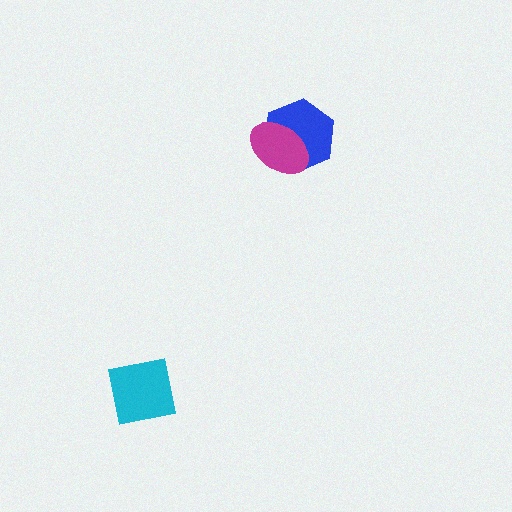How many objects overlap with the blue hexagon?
1 object overlaps with the blue hexagon.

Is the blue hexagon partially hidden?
Yes, it is partially covered by another shape.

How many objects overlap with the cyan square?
0 objects overlap with the cyan square.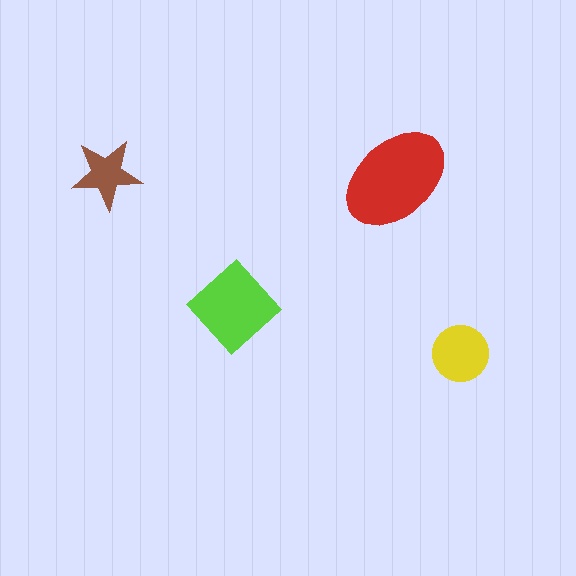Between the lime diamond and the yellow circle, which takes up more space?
The lime diamond.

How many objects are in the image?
There are 4 objects in the image.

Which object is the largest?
The red ellipse.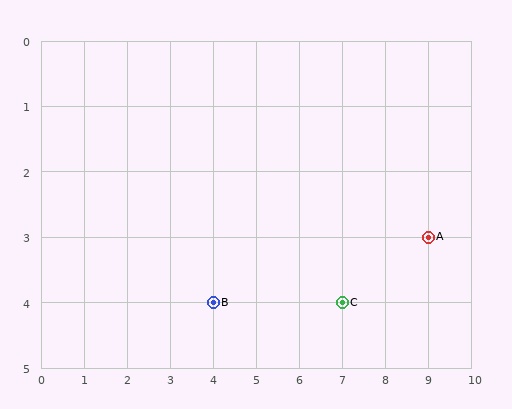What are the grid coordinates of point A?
Point A is at grid coordinates (9, 3).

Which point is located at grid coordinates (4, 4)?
Point B is at (4, 4).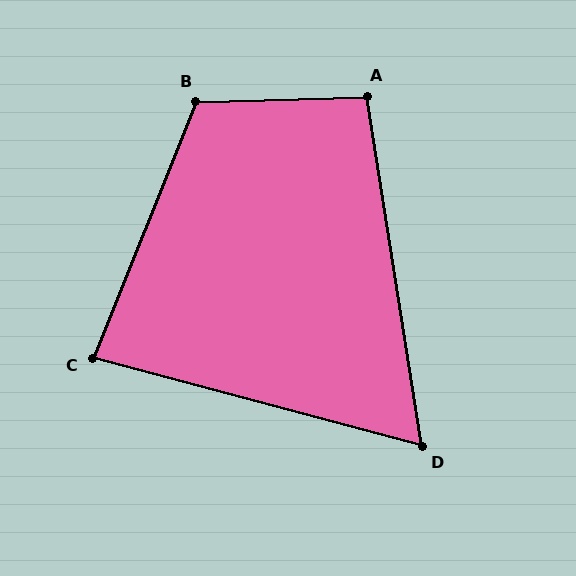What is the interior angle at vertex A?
Approximately 97 degrees (obtuse).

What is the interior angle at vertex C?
Approximately 83 degrees (acute).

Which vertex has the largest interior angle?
B, at approximately 114 degrees.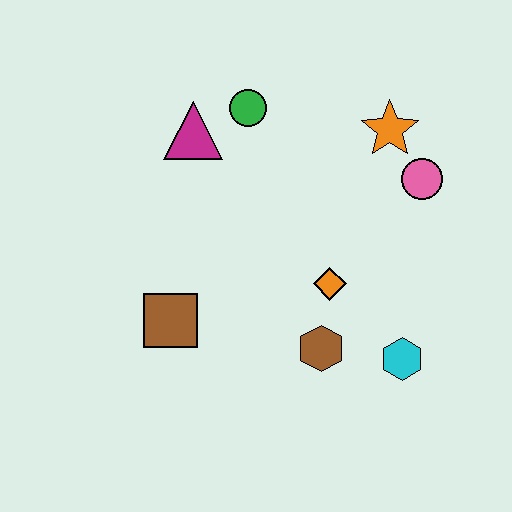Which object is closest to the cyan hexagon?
The brown hexagon is closest to the cyan hexagon.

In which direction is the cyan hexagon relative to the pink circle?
The cyan hexagon is below the pink circle.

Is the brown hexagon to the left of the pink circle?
Yes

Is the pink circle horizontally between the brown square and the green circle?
No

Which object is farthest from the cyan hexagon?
The magenta triangle is farthest from the cyan hexagon.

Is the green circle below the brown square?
No